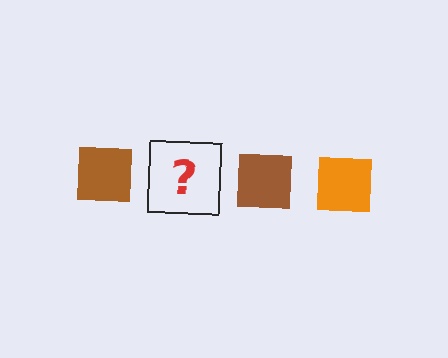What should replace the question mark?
The question mark should be replaced with an orange square.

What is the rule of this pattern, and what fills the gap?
The rule is that the pattern cycles through brown, orange squares. The gap should be filled with an orange square.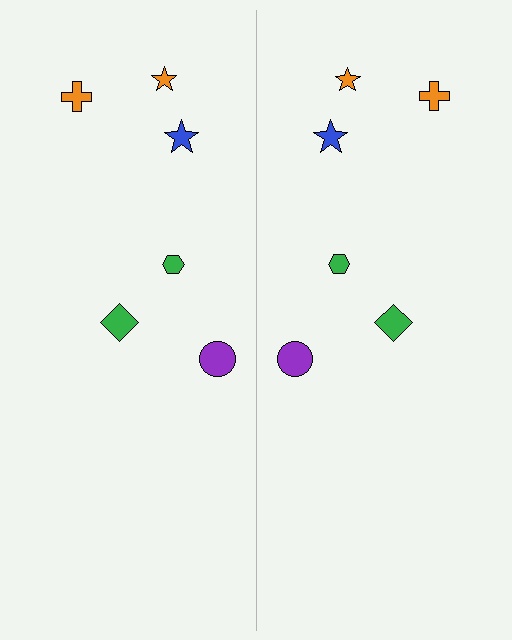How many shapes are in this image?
There are 12 shapes in this image.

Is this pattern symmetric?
Yes, this pattern has bilateral (reflection) symmetry.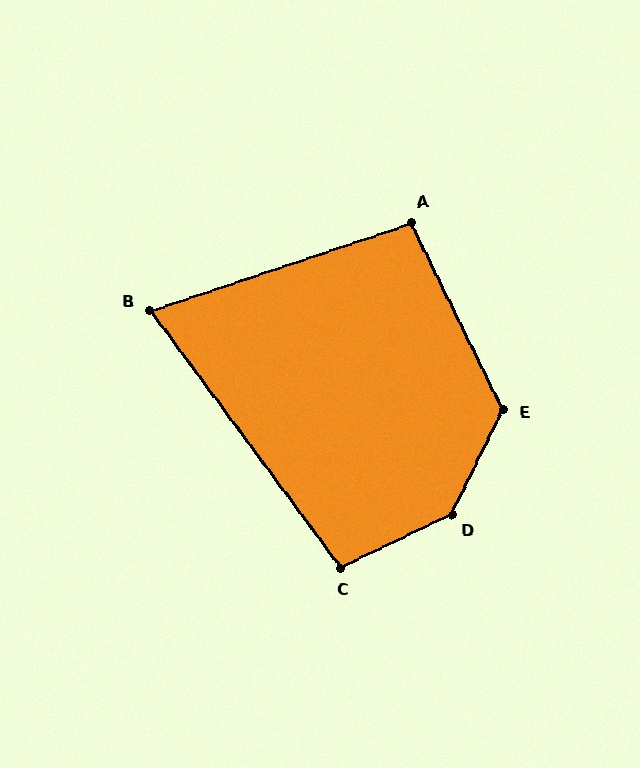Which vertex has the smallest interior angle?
B, at approximately 72 degrees.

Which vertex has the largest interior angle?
D, at approximately 142 degrees.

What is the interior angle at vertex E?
Approximately 127 degrees (obtuse).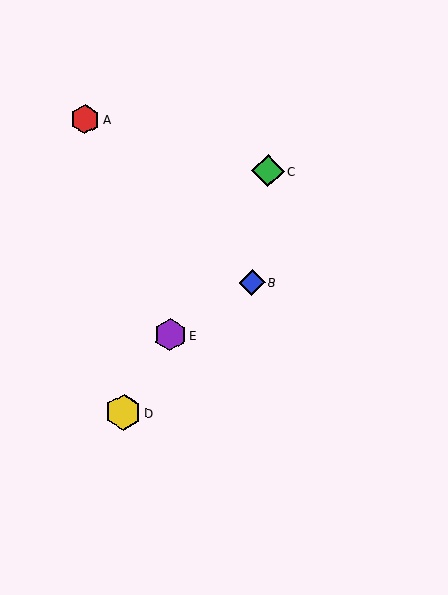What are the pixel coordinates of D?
Object D is at (123, 412).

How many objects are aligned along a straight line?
3 objects (C, D, E) are aligned along a straight line.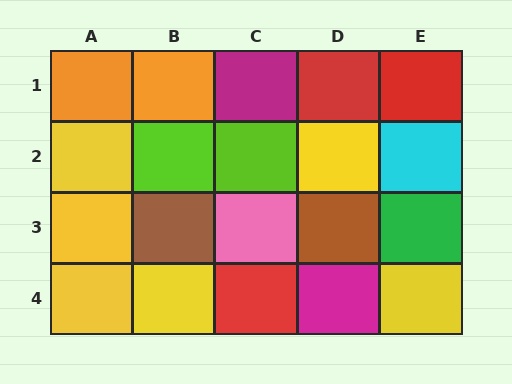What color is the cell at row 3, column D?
Brown.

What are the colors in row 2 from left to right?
Yellow, lime, lime, yellow, cyan.